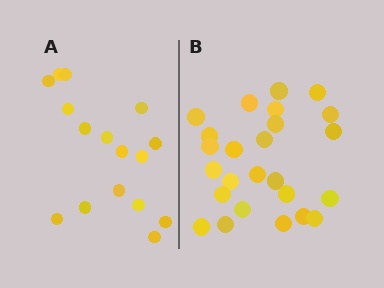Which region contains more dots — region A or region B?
Region B (the right region) has more dots.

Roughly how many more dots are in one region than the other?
Region B has roughly 8 or so more dots than region A.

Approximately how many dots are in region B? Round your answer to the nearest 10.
About 20 dots. (The exact count is 25, which rounds to 20.)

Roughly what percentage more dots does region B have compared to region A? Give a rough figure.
About 55% more.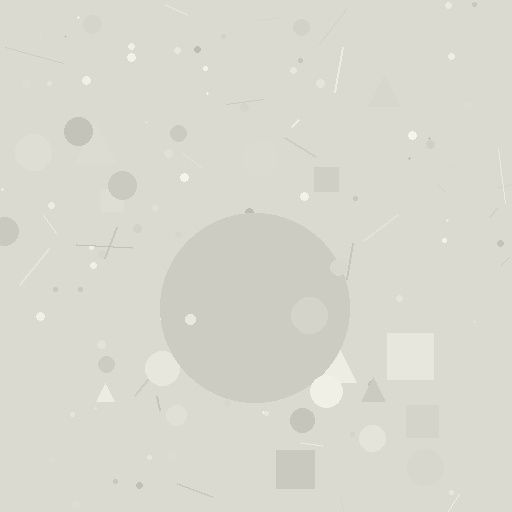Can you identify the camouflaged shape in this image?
The camouflaged shape is a circle.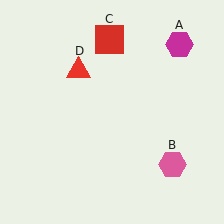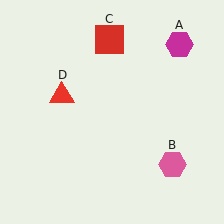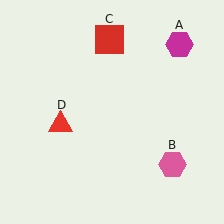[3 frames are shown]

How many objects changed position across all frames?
1 object changed position: red triangle (object D).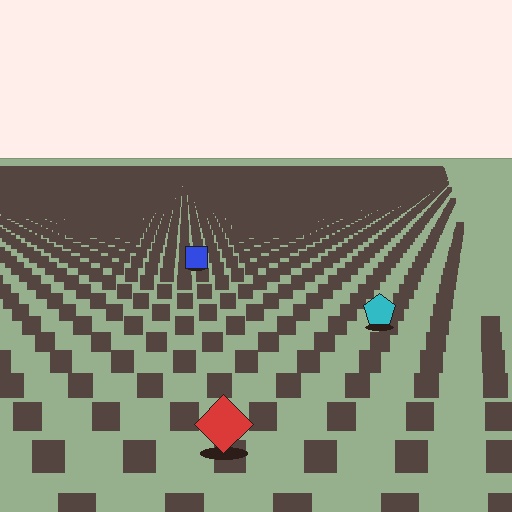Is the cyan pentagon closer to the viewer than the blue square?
Yes. The cyan pentagon is closer — you can tell from the texture gradient: the ground texture is coarser near it.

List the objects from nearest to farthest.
From nearest to farthest: the red diamond, the cyan pentagon, the blue square.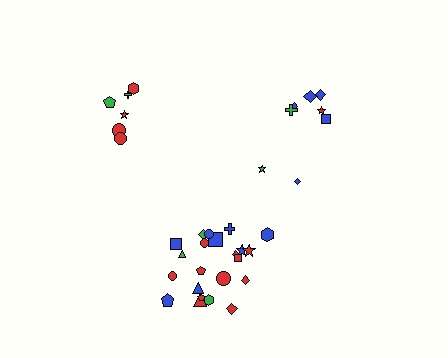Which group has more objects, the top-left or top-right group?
The top-right group.